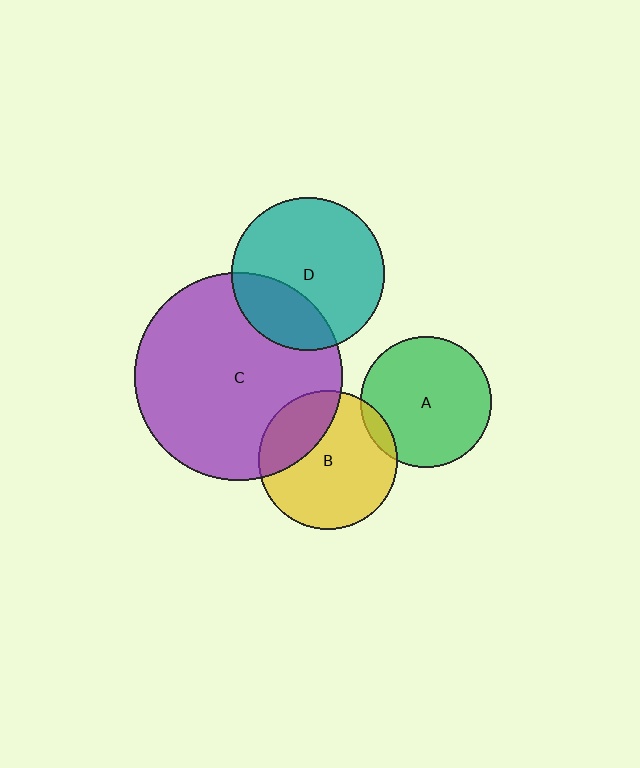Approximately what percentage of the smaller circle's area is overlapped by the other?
Approximately 10%.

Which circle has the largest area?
Circle C (purple).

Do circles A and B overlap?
Yes.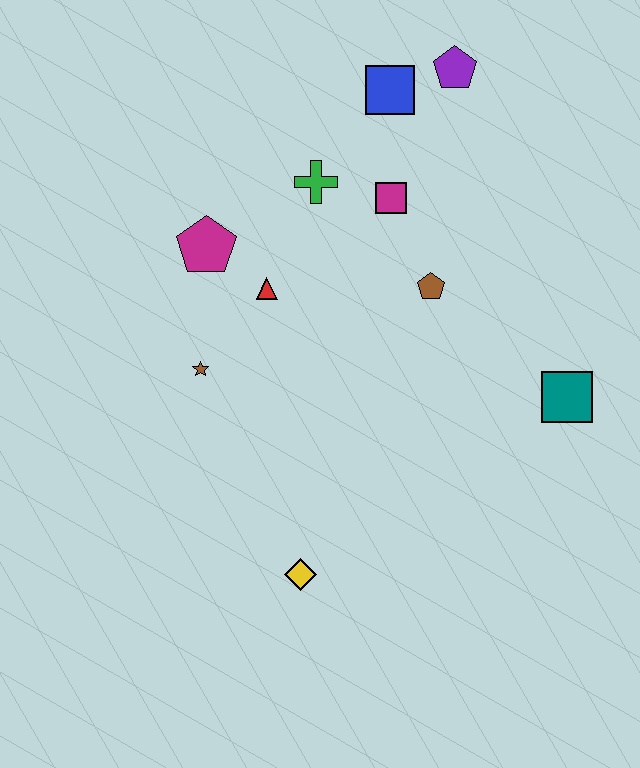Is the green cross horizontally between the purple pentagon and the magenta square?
No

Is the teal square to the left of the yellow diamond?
No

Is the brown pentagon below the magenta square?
Yes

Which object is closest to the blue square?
The purple pentagon is closest to the blue square.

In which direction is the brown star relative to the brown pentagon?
The brown star is to the left of the brown pentagon.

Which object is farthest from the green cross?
The yellow diamond is farthest from the green cross.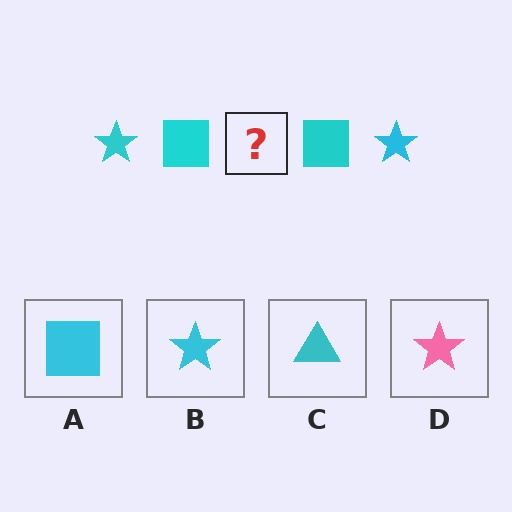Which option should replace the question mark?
Option B.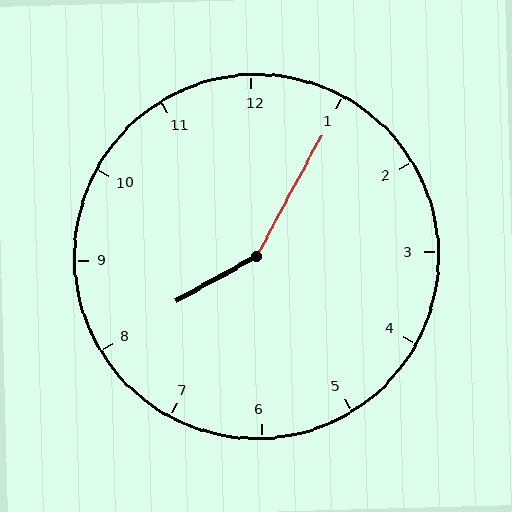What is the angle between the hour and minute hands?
Approximately 148 degrees.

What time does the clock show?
8:05.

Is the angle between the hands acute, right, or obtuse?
It is obtuse.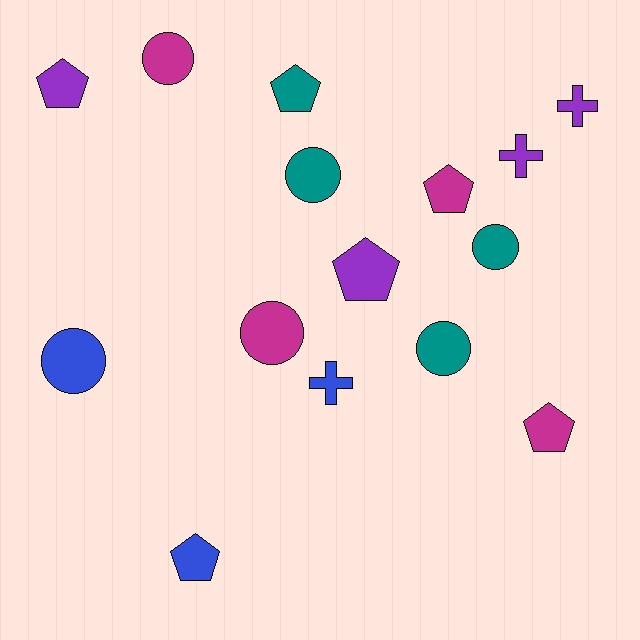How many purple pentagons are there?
There are 2 purple pentagons.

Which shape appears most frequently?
Circle, with 6 objects.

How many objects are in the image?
There are 15 objects.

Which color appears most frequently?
Purple, with 4 objects.